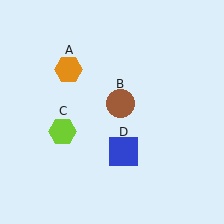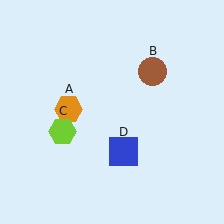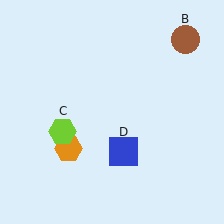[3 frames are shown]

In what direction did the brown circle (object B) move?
The brown circle (object B) moved up and to the right.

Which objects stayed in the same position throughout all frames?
Lime hexagon (object C) and blue square (object D) remained stationary.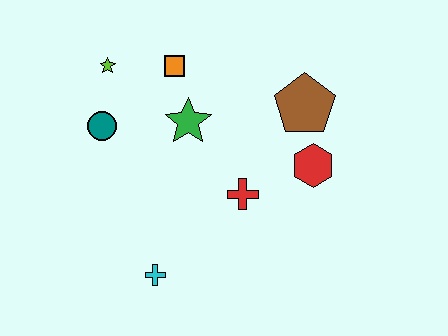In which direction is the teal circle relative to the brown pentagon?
The teal circle is to the left of the brown pentagon.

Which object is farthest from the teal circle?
The red hexagon is farthest from the teal circle.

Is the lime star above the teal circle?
Yes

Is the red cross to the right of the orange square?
Yes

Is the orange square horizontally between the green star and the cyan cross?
Yes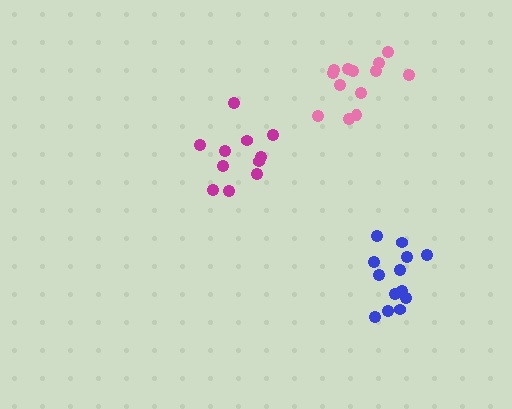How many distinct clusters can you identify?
There are 3 distinct clusters.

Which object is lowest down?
The blue cluster is bottommost.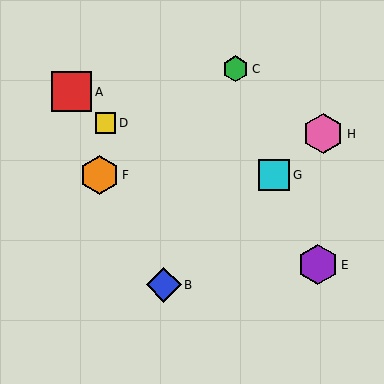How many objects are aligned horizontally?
2 objects (F, G) are aligned horizontally.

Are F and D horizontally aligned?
No, F is at y≈175 and D is at y≈123.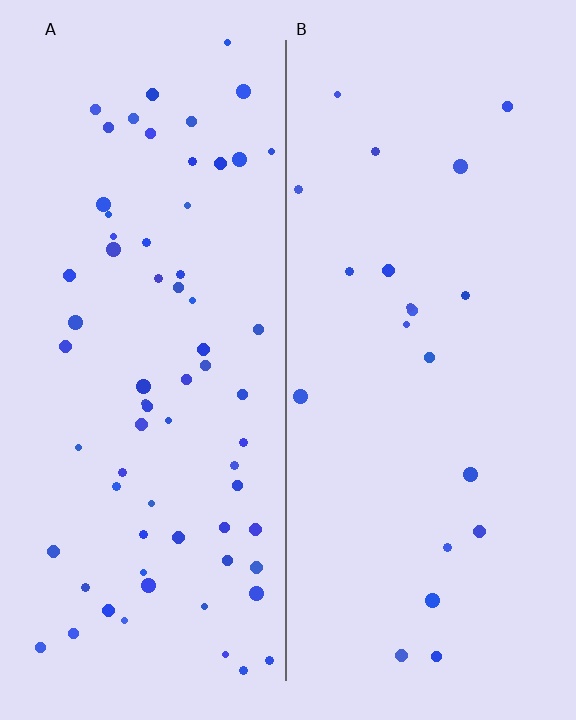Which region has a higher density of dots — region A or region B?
A (the left).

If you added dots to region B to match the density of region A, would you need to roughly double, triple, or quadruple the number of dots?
Approximately triple.